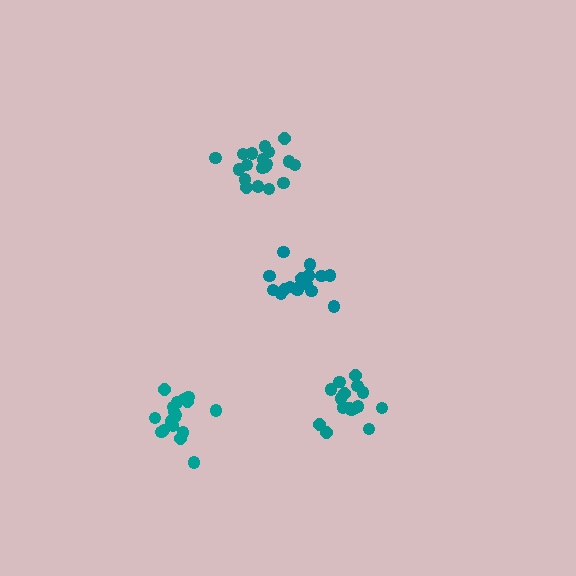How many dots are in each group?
Group 1: 16 dots, Group 2: 19 dots, Group 3: 16 dots, Group 4: 18 dots (69 total).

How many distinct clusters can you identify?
There are 4 distinct clusters.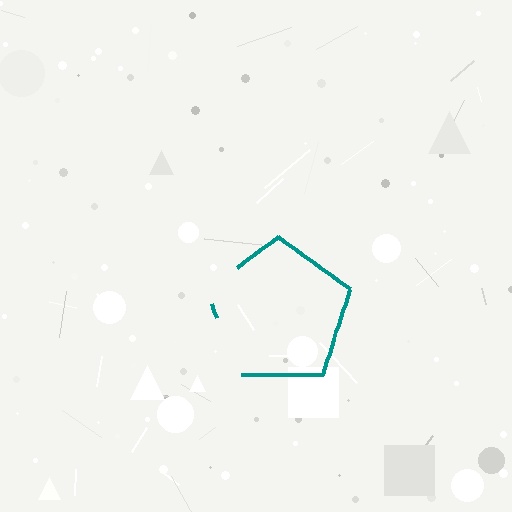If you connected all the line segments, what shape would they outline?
They would outline a pentagon.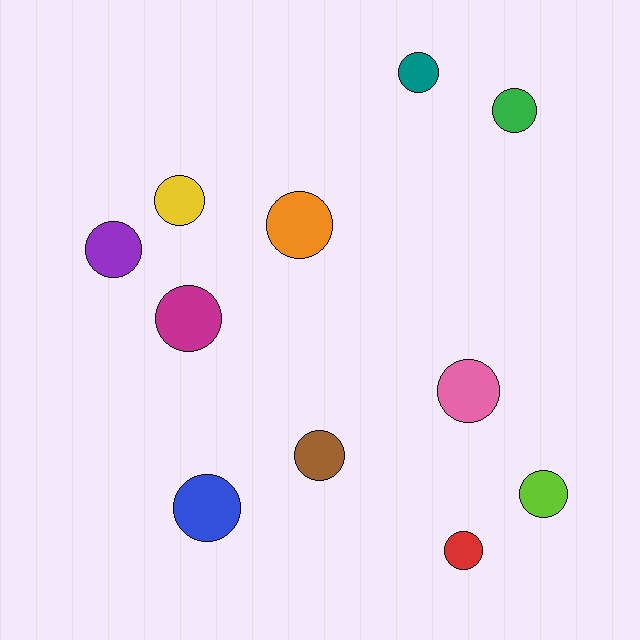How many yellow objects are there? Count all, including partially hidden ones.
There is 1 yellow object.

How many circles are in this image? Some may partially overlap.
There are 11 circles.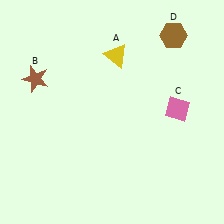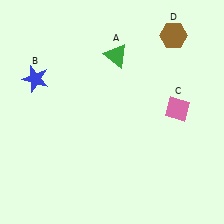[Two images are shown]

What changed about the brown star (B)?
In Image 1, B is brown. In Image 2, it changed to blue.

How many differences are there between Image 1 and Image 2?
There are 2 differences between the two images.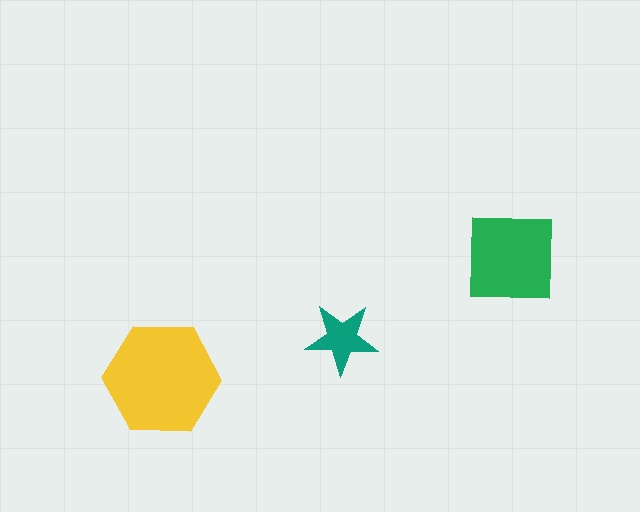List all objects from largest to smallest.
The yellow hexagon, the green square, the teal star.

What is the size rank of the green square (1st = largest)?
2nd.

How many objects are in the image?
There are 3 objects in the image.